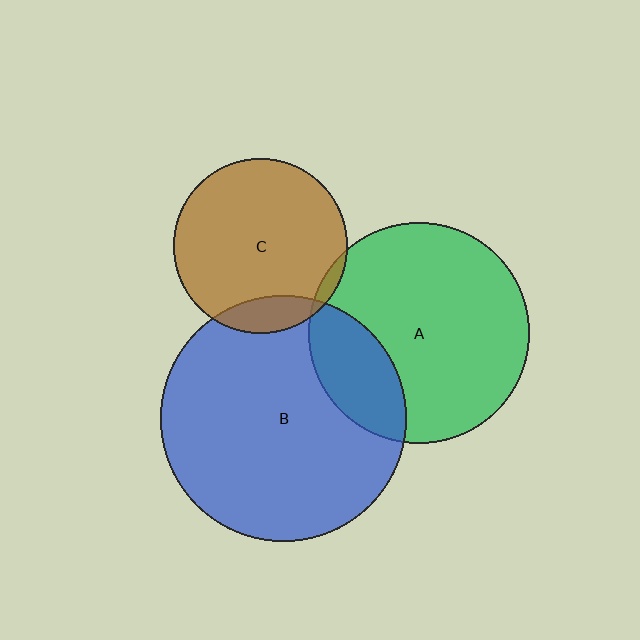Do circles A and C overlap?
Yes.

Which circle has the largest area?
Circle B (blue).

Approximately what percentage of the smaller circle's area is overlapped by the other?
Approximately 5%.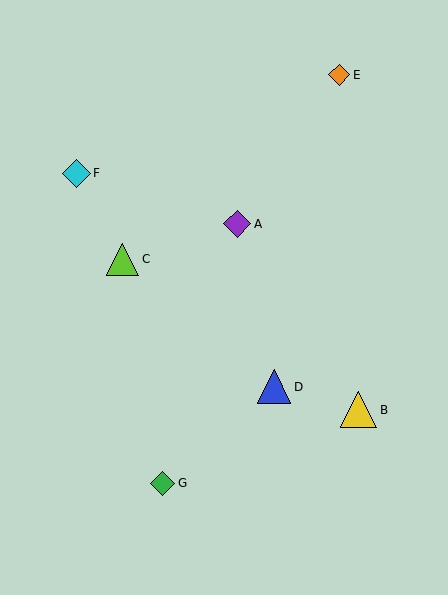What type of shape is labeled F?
Shape F is a cyan diamond.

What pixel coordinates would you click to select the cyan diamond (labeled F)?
Click at (76, 173) to select the cyan diamond F.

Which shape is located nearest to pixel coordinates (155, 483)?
The green diamond (labeled G) at (163, 483) is nearest to that location.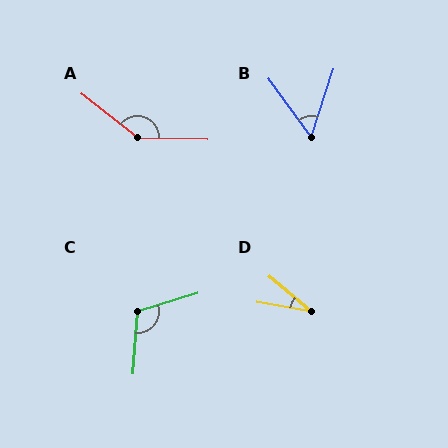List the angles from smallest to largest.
D (30°), B (54°), C (112°), A (143°).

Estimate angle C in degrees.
Approximately 112 degrees.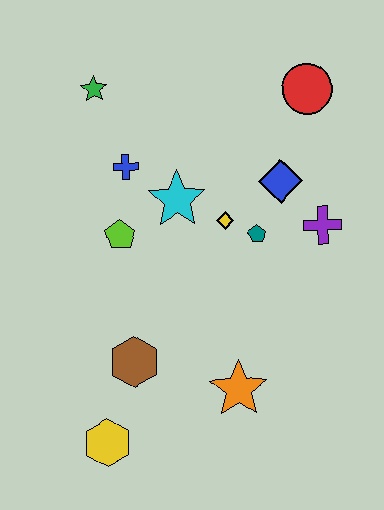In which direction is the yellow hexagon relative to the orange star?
The yellow hexagon is to the left of the orange star.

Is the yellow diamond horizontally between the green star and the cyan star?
No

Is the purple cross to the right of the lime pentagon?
Yes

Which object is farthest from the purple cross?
The yellow hexagon is farthest from the purple cross.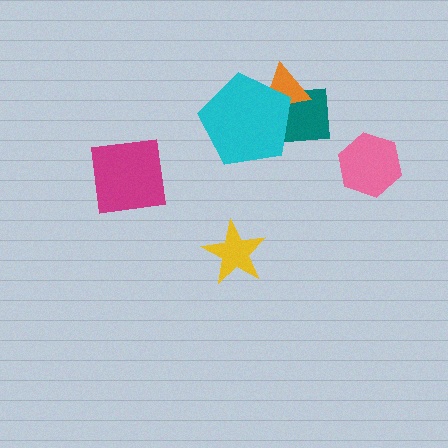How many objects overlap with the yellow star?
0 objects overlap with the yellow star.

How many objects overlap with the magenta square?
0 objects overlap with the magenta square.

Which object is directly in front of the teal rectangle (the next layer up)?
The orange triangle is directly in front of the teal rectangle.